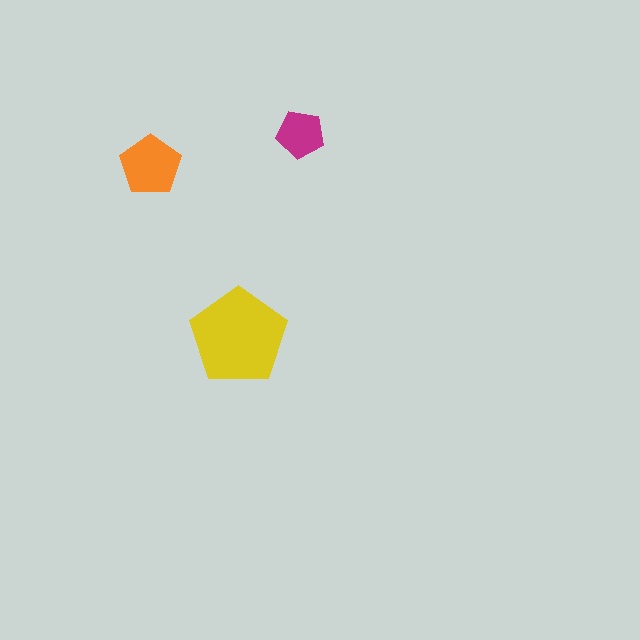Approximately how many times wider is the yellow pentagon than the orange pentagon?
About 1.5 times wider.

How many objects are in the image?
There are 3 objects in the image.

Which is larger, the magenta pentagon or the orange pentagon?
The orange one.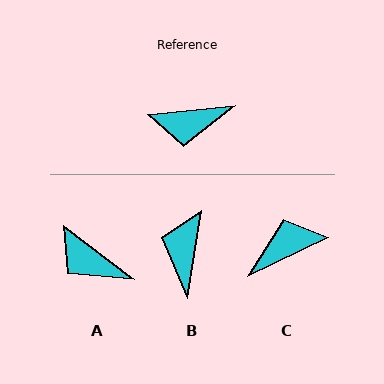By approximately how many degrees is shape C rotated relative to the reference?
Approximately 161 degrees clockwise.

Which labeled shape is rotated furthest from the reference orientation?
C, about 161 degrees away.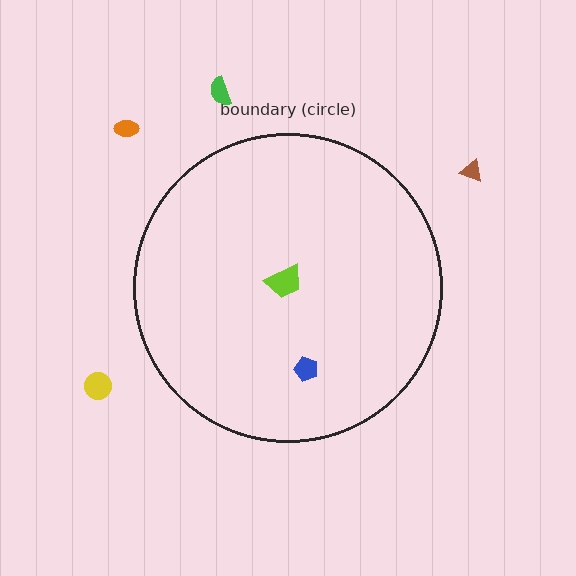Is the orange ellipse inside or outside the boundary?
Outside.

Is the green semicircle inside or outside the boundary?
Outside.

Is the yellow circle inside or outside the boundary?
Outside.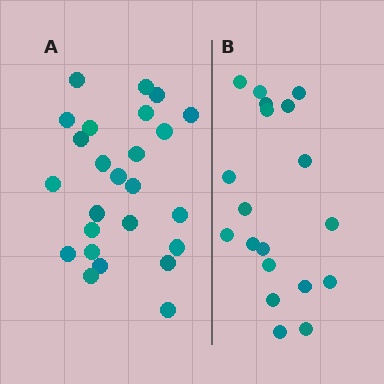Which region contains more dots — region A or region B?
Region A (the left region) has more dots.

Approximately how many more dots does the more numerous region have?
Region A has about 6 more dots than region B.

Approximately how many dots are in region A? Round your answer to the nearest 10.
About 20 dots. (The exact count is 25, which rounds to 20.)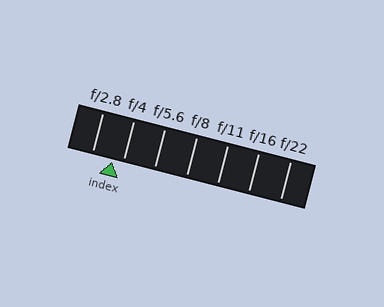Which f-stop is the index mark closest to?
The index mark is closest to f/4.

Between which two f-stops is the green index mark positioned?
The index mark is between f/2.8 and f/4.